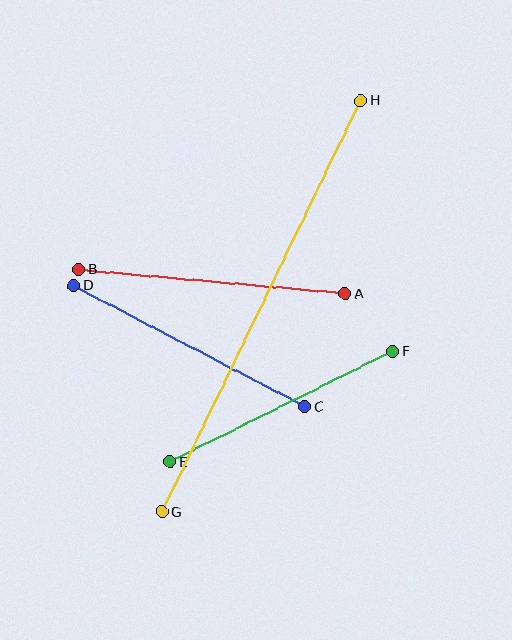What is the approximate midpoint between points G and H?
The midpoint is at approximately (261, 307) pixels.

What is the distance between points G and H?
The distance is approximately 457 pixels.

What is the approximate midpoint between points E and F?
The midpoint is at approximately (281, 407) pixels.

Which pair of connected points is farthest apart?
Points G and H are farthest apart.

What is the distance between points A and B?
The distance is approximately 268 pixels.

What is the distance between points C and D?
The distance is approximately 261 pixels.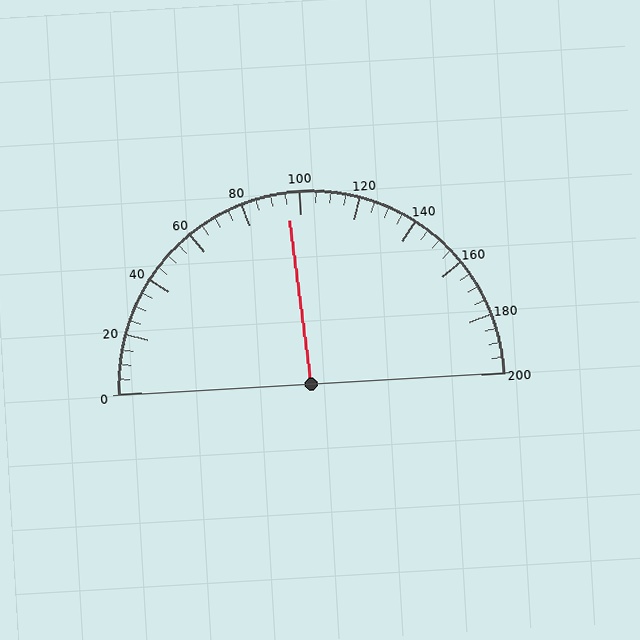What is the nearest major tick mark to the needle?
The nearest major tick mark is 100.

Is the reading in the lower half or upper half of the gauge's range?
The reading is in the lower half of the range (0 to 200).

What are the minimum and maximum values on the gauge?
The gauge ranges from 0 to 200.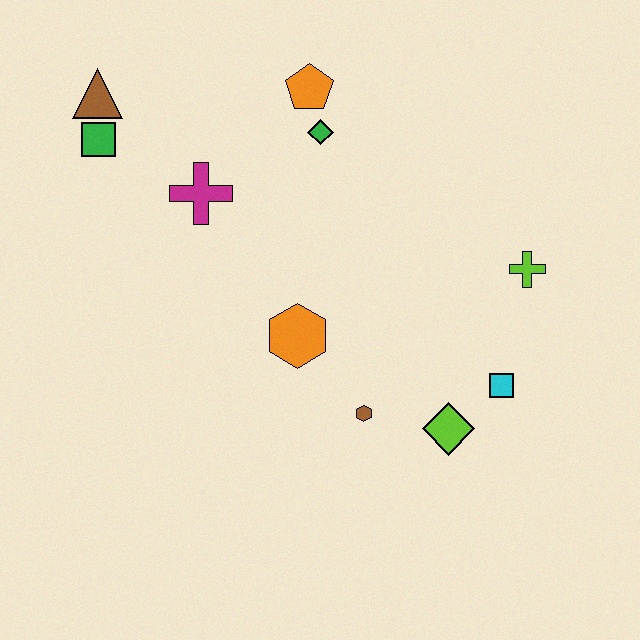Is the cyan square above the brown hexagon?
Yes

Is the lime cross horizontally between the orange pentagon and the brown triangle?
No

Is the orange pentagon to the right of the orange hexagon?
Yes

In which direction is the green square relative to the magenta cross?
The green square is to the left of the magenta cross.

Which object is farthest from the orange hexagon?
The brown triangle is farthest from the orange hexagon.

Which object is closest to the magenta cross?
The green square is closest to the magenta cross.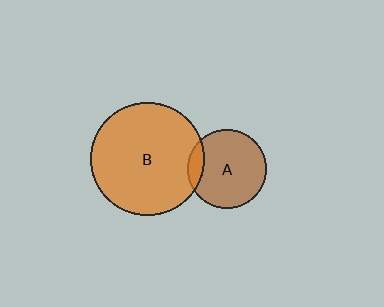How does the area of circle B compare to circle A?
Approximately 2.1 times.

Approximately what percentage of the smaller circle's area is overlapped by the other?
Approximately 10%.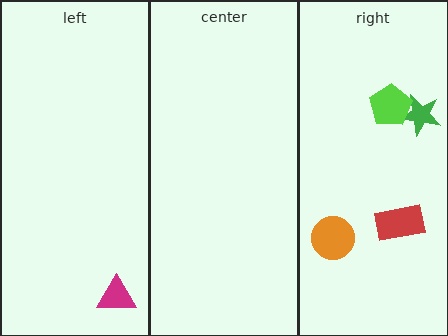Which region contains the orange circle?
The right region.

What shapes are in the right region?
The green star, the orange circle, the red rectangle, the lime pentagon.